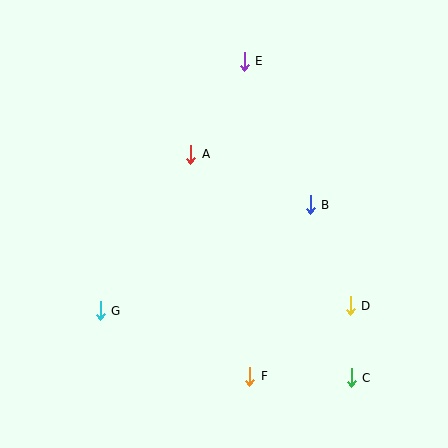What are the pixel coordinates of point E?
Point E is at (244, 61).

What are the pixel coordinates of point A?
Point A is at (191, 154).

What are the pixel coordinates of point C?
Point C is at (351, 378).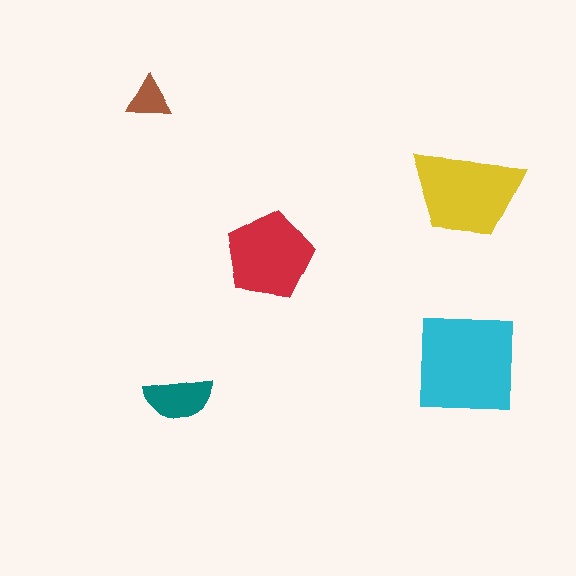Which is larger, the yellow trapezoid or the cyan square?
The cyan square.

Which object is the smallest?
The brown triangle.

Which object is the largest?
The cyan square.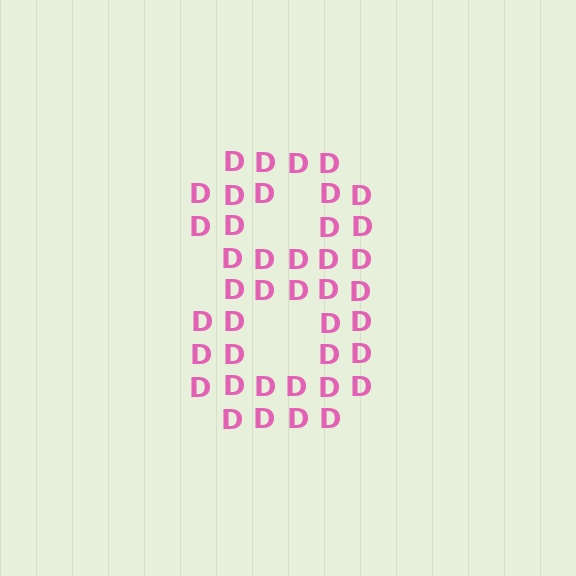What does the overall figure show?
The overall figure shows the digit 8.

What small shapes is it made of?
It is made of small letter D's.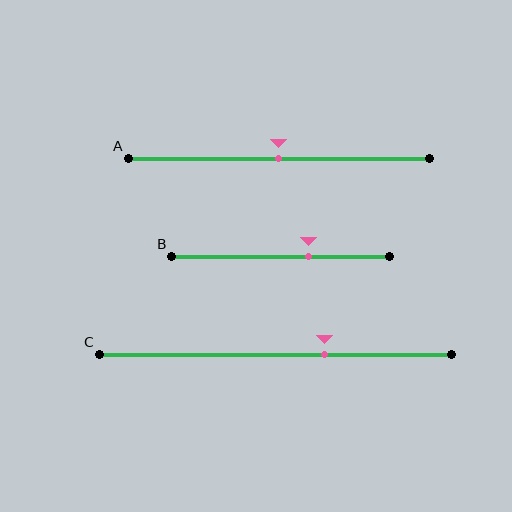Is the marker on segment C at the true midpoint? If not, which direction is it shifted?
No, the marker on segment C is shifted to the right by about 14% of the segment length.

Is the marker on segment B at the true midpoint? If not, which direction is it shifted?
No, the marker on segment B is shifted to the right by about 12% of the segment length.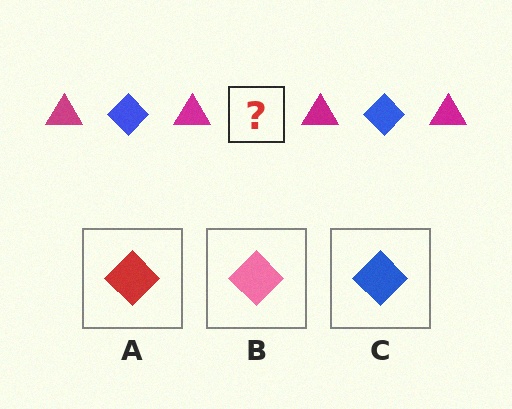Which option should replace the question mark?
Option C.